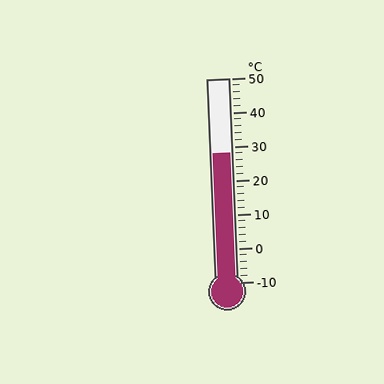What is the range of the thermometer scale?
The thermometer scale ranges from -10°C to 50°C.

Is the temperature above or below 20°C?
The temperature is above 20°C.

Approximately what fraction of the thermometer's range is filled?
The thermometer is filled to approximately 65% of its range.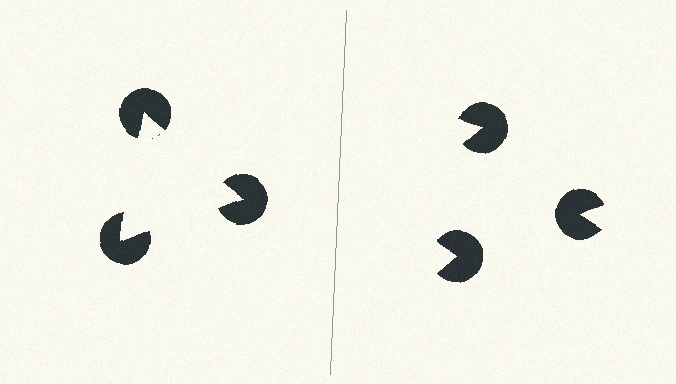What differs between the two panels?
The pac-man discs are positioned identically on both sides; only the wedge orientations differ. On the left they align to a triangle; on the right they are misaligned.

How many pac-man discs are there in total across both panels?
6 — 3 on each side.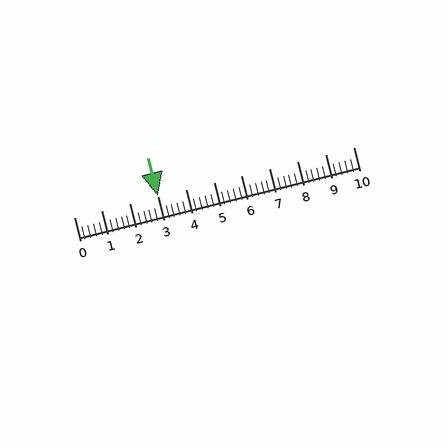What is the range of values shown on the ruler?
The ruler shows values from 0 to 10.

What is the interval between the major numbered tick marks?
The major tick marks are spaced 1 units apart.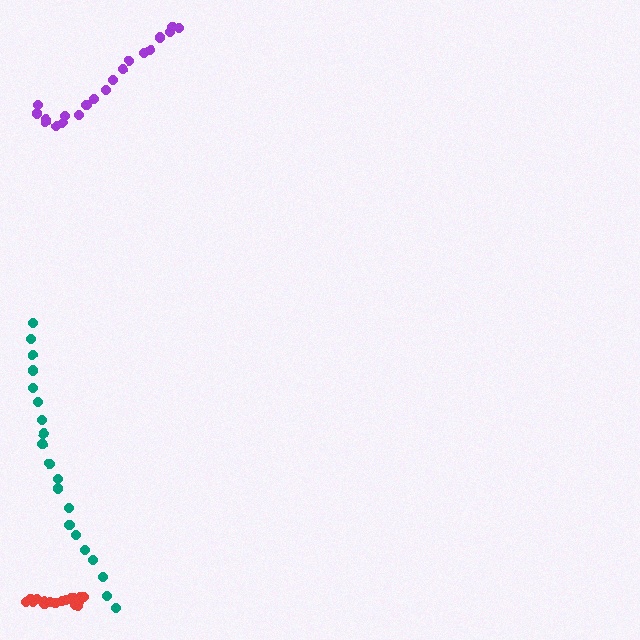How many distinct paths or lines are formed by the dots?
There are 3 distinct paths.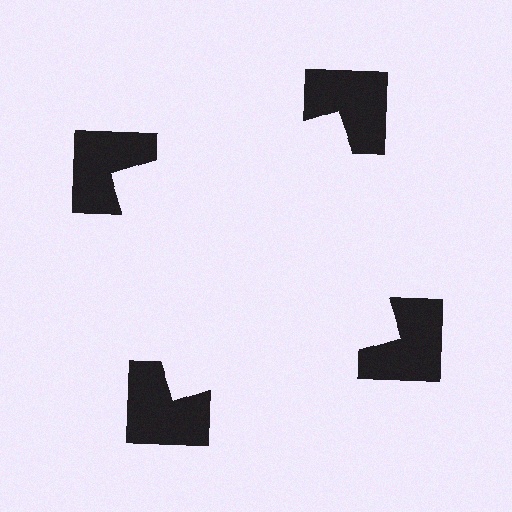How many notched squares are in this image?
There are 4 — one at each vertex of the illusory square.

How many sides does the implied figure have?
4 sides.